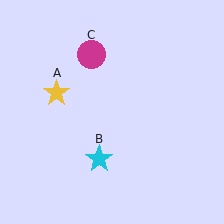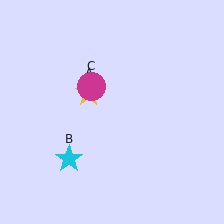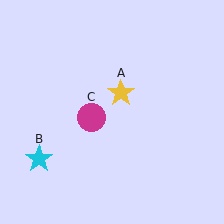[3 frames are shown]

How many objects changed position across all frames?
3 objects changed position: yellow star (object A), cyan star (object B), magenta circle (object C).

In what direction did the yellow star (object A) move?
The yellow star (object A) moved right.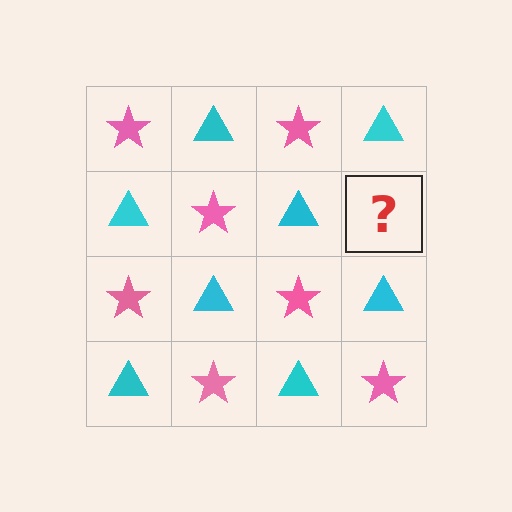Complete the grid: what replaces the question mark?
The question mark should be replaced with a pink star.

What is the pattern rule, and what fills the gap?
The rule is that it alternates pink star and cyan triangle in a checkerboard pattern. The gap should be filled with a pink star.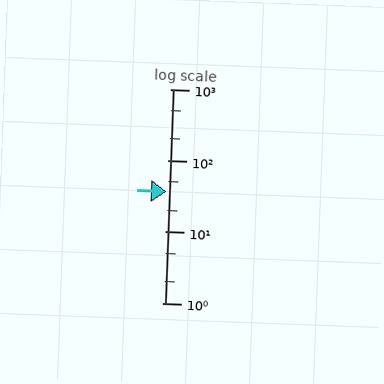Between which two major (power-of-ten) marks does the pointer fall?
The pointer is between 10 and 100.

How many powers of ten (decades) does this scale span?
The scale spans 3 decades, from 1 to 1000.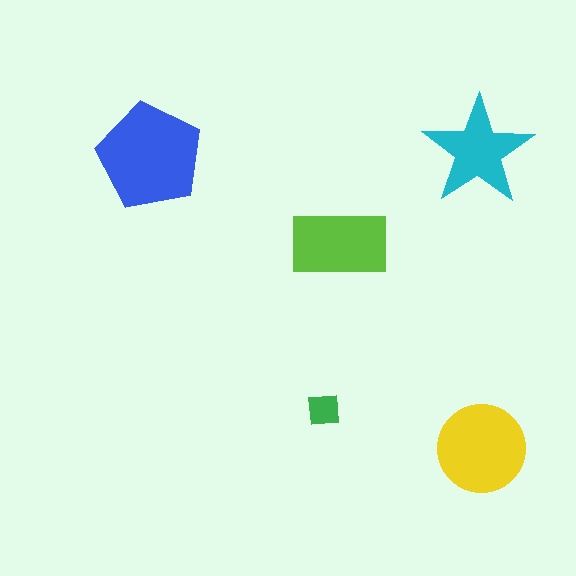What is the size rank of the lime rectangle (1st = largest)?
3rd.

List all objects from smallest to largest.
The green square, the cyan star, the lime rectangle, the yellow circle, the blue pentagon.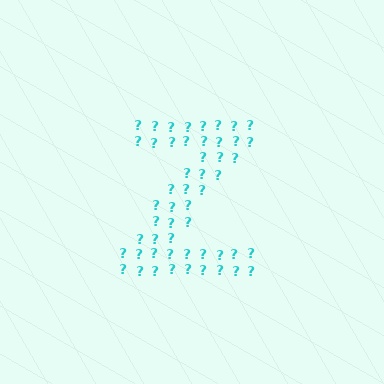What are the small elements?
The small elements are question marks.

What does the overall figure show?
The overall figure shows the letter Z.